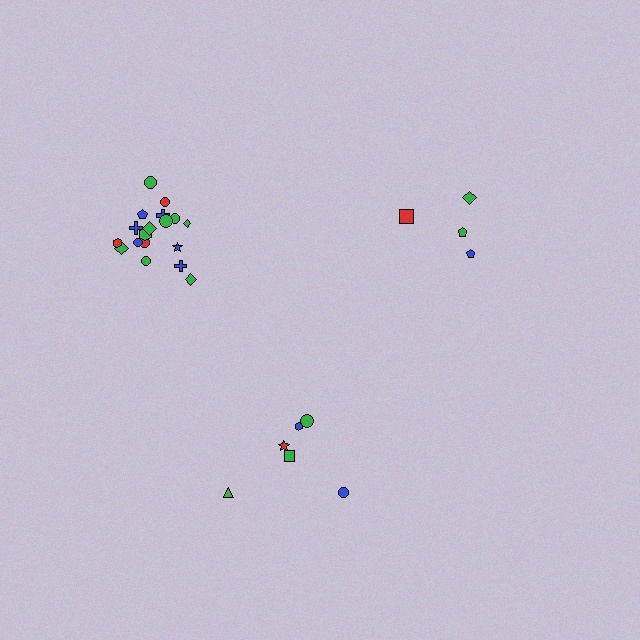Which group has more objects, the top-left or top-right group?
The top-left group.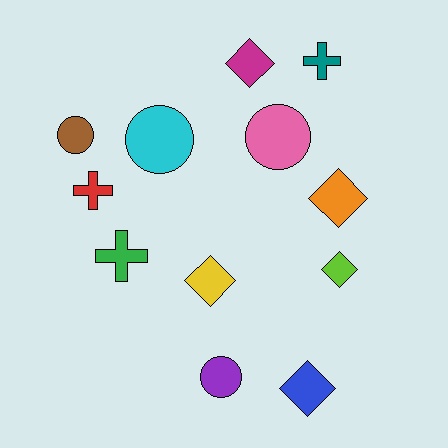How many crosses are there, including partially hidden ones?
There are 3 crosses.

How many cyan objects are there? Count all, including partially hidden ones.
There is 1 cyan object.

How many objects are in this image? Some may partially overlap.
There are 12 objects.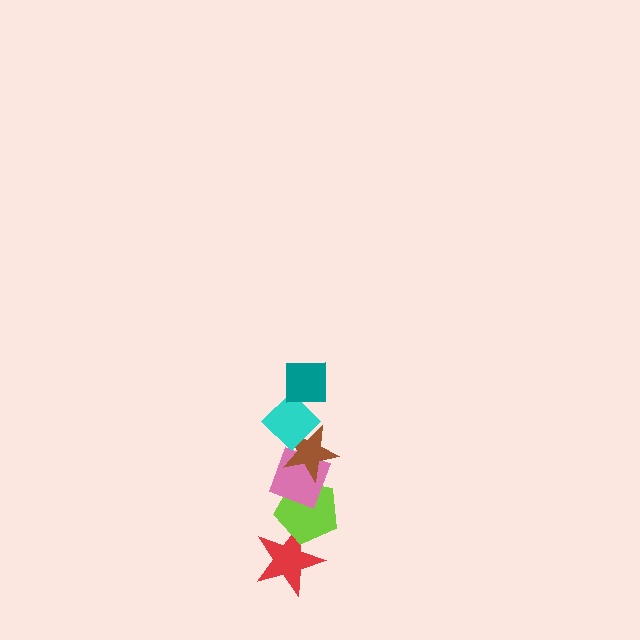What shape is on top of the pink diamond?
The brown star is on top of the pink diamond.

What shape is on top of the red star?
The lime pentagon is on top of the red star.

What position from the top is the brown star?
The brown star is 3rd from the top.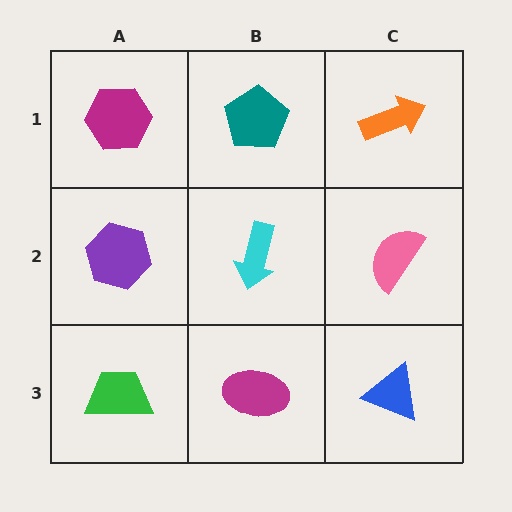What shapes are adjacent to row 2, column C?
An orange arrow (row 1, column C), a blue triangle (row 3, column C), a cyan arrow (row 2, column B).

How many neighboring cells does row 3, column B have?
3.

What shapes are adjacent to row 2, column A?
A magenta hexagon (row 1, column A), a green trapezoid (row 3, column A), a cyan arrow (row 2, column B).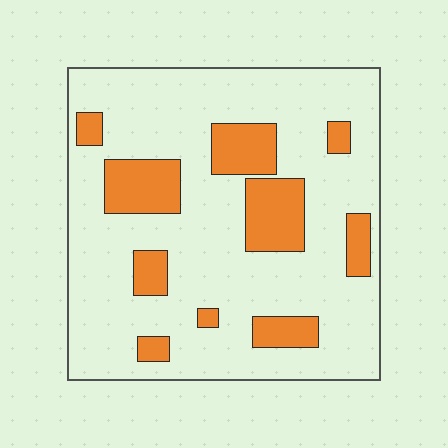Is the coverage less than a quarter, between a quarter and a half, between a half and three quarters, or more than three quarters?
Less than a quarter.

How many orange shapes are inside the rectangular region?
10.